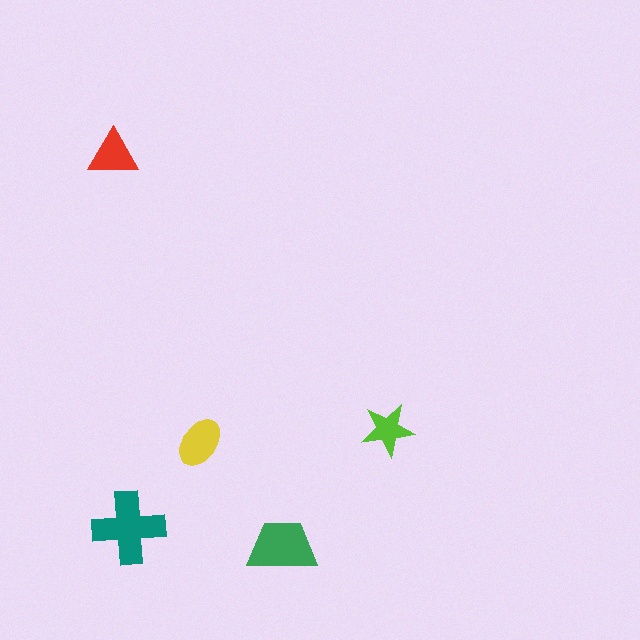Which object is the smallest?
The lime star.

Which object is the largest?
The teal cross.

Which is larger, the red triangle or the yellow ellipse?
The yellow ellipse.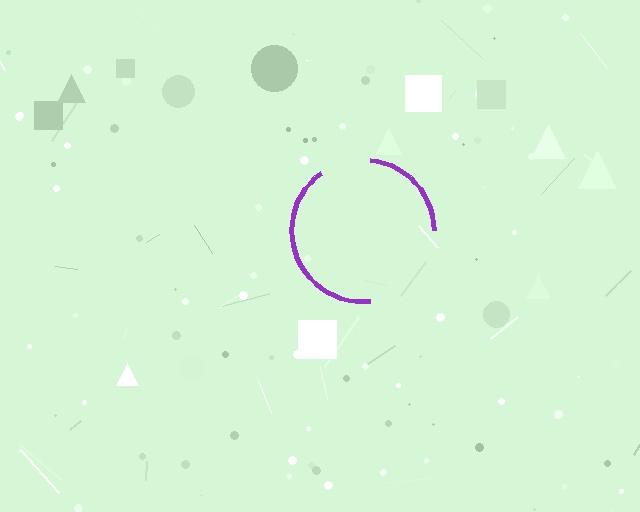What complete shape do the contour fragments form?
The contour fragments form a circle.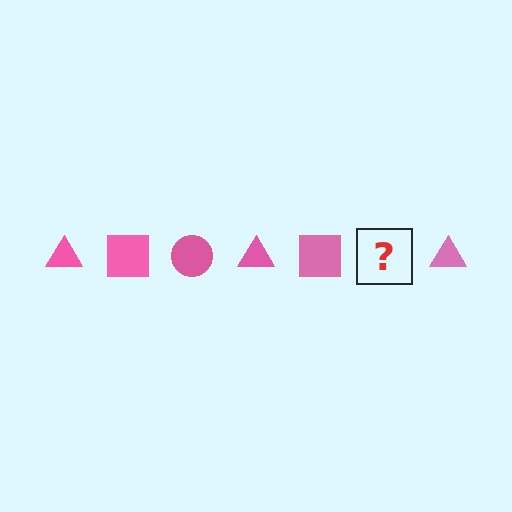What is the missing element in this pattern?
The missing element is a pink circle.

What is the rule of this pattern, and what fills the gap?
The rule is that the pattern cycles through triangle, square, circle shapes in pink. The gap should be filled with a pink circle.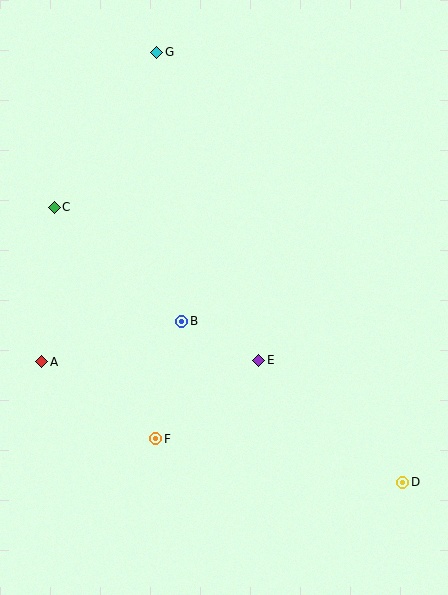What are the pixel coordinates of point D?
Point D is at (403, 482).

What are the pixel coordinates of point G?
Point G is at (157, 52).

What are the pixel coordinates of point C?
Point C is at (54, 207).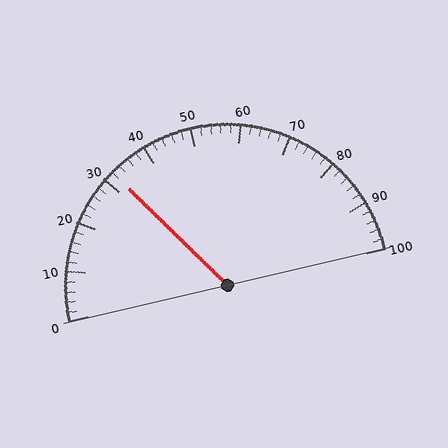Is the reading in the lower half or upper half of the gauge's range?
The reading is in the lower half of the range (0 to 100).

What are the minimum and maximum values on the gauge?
The gauge ranges from 0 to 100.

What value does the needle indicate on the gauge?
The needle indicates approximately 32.